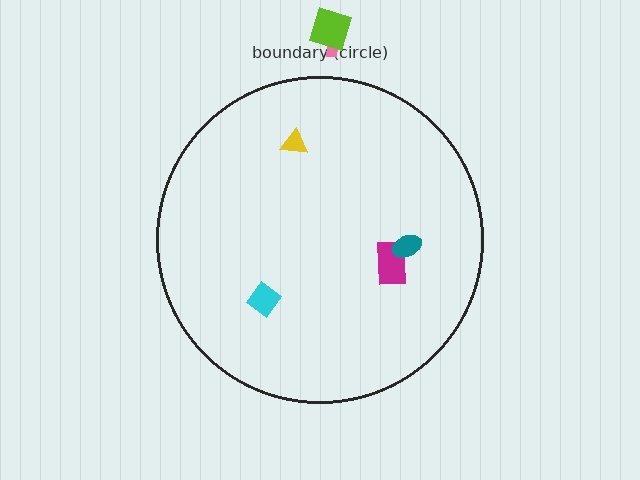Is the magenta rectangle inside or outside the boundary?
Inside.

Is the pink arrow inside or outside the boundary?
Outside.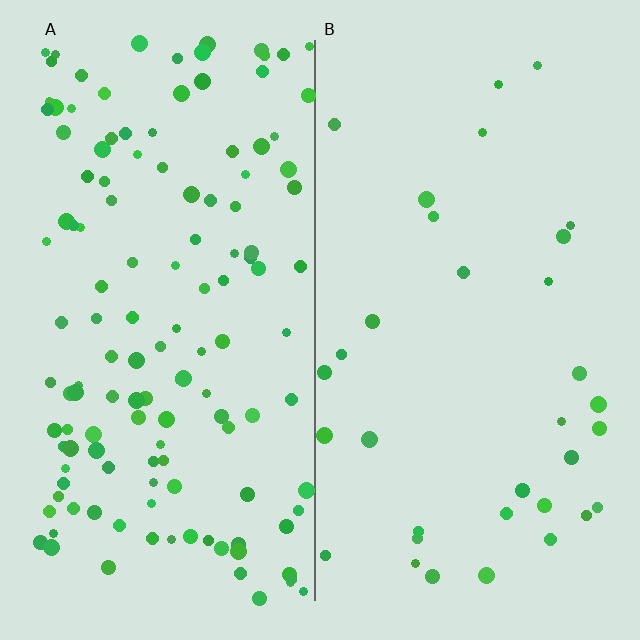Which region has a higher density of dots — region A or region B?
A (the left).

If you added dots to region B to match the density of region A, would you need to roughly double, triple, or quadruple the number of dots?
Approximately quadruple.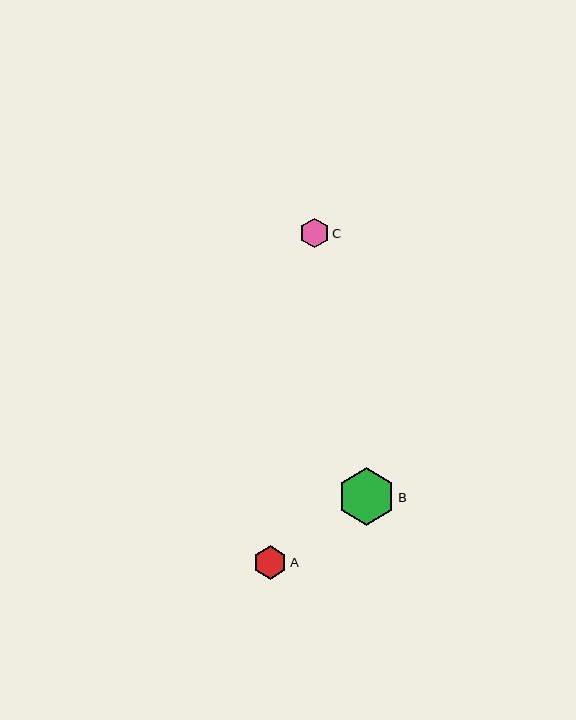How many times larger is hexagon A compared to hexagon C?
Hexagon A is approximately 1.1 times the size of hexagon C.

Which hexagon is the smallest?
Hexagon C is the smallest with a size of approximately 30 pixels.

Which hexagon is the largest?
Hexagon B is the largest with a size of approximately 57 pixels.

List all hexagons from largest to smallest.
From largest to smallest: B, A, C.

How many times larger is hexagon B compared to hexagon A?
Hexagon B is approximately 1.7 times the size of hexagon A.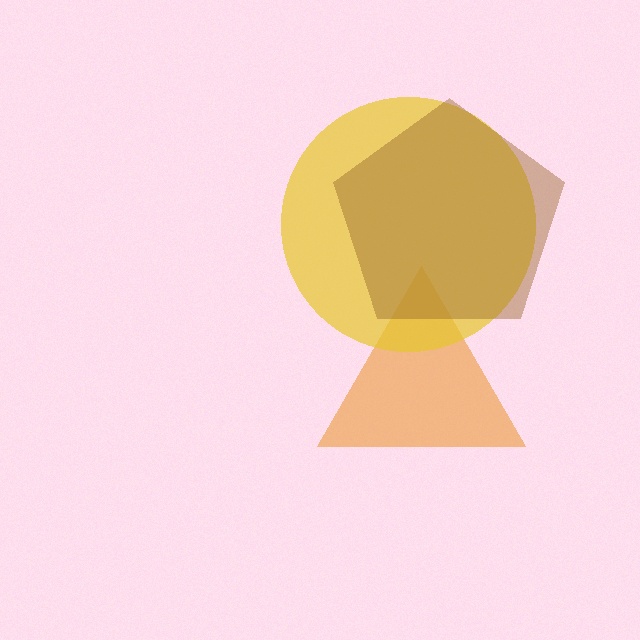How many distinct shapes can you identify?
There are 3 distinct shapes: an orange triangle, a yellow circle, a brown pentagon.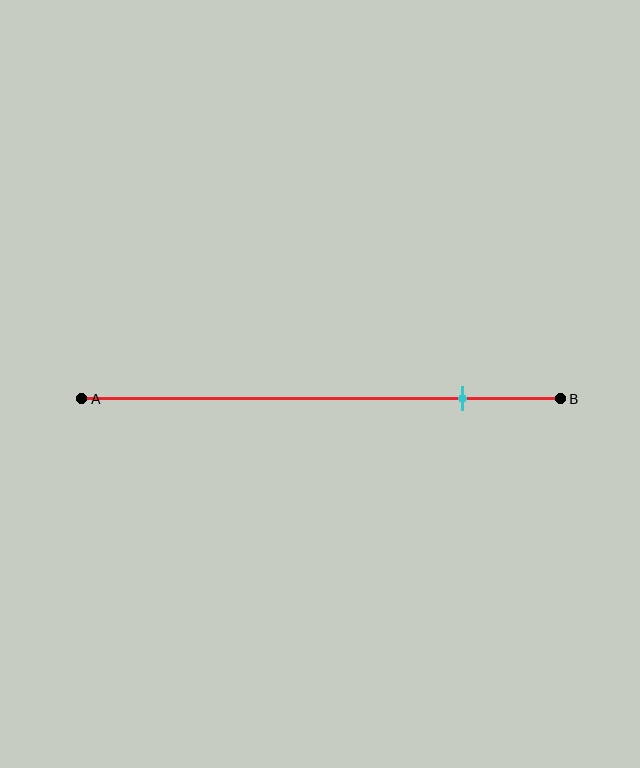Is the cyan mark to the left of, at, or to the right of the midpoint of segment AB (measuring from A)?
The cyan mark is to the right of the midpoint of segment AB.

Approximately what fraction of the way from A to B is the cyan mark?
The cyan mark is approximately 80% of the way from A to B.